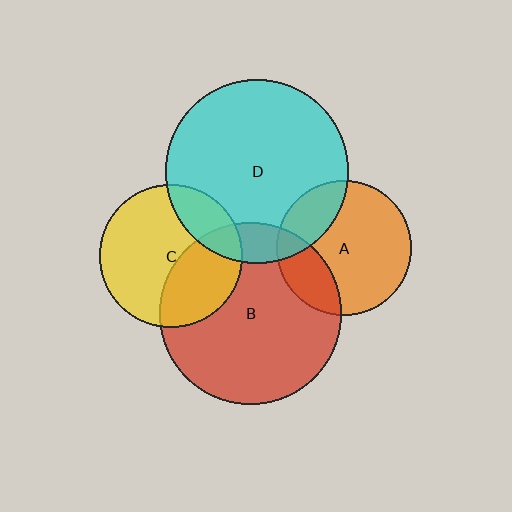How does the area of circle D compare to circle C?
Approximately 1.6 times.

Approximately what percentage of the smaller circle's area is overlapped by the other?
Approximately 20%.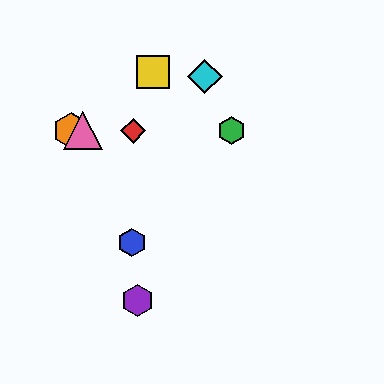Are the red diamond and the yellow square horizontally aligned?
No, the red diamond is at y≈131 and the yellow square is at y≈72.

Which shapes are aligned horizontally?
The red diamond, the green hexagon, the orange hexagon, the pink triangle are aligned horizontally.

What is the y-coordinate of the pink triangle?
The pink triangle is at y≈131.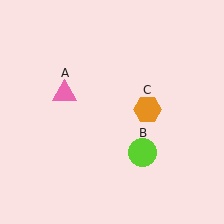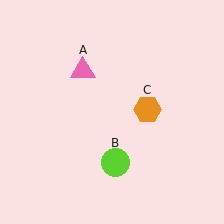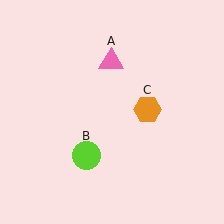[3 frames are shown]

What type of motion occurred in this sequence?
The pink triangle (object A), lime circle (object B) rotated clockwise around the center of the scene.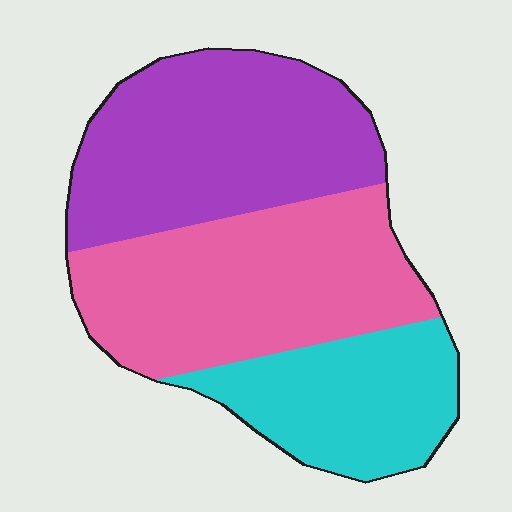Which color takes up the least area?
Cyan, at roughly 25%.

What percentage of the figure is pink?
Pink takes up about three eighths (3/8) of the figure.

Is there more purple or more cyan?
Purple.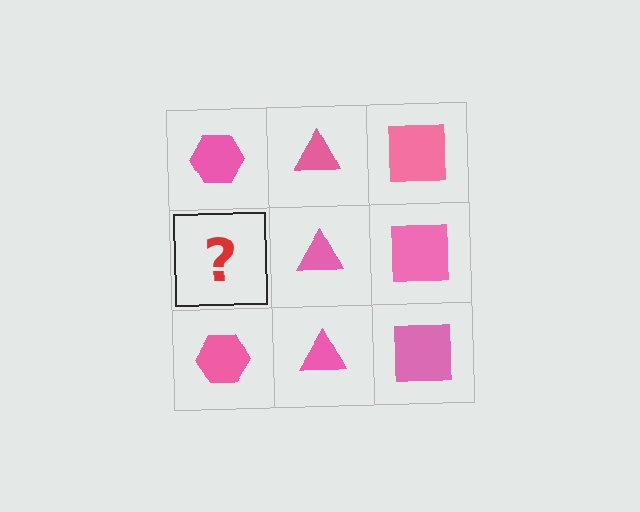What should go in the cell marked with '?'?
The missing cell should contain a pink hexagon.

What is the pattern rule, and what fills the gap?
The rule is that each column has a consistent shape. The gap should be filled with a pink hexagon.